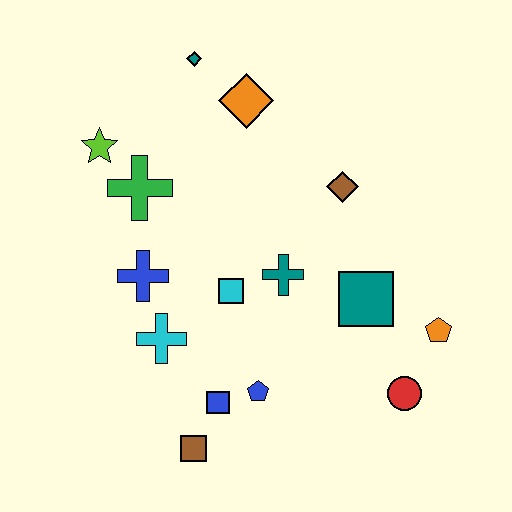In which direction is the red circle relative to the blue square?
The red circle is to the right of the blue square.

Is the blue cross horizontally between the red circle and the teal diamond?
No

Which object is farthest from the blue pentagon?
The teal diamond is farthest from the blue pentagon.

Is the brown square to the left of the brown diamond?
Yes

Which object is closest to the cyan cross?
The blue cross is closest to the cyan cross.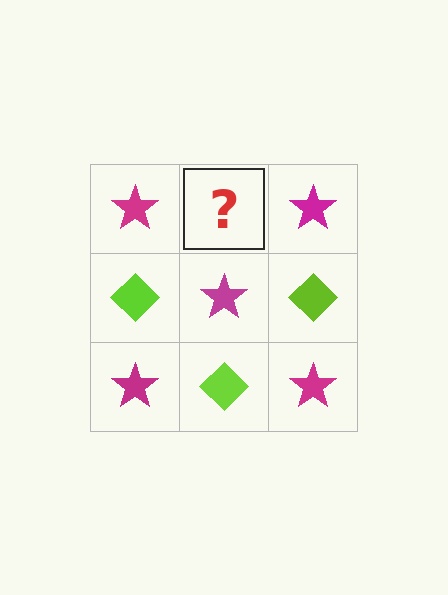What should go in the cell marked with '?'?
The missing cell should contain a lime diamond.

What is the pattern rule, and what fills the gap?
The rule is that it alternates magenta star and lime diamond in a checkerboard pattern. The gap should be filled with a lime diamond.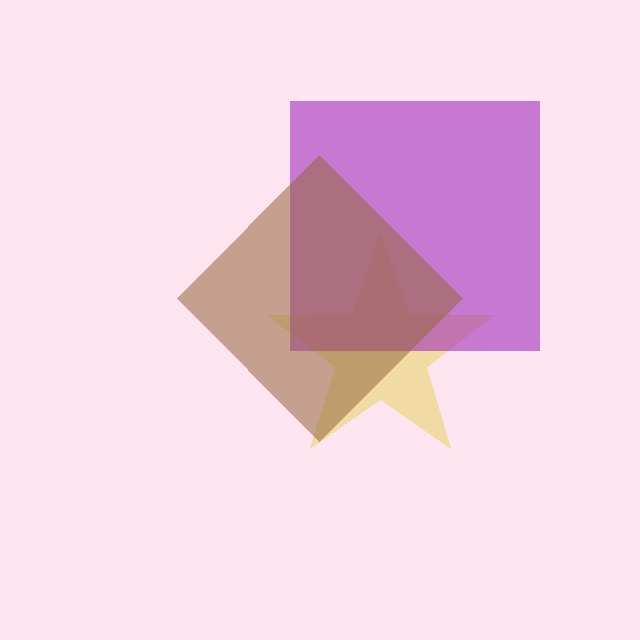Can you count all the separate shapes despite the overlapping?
Yes, there are 3 separate shapes.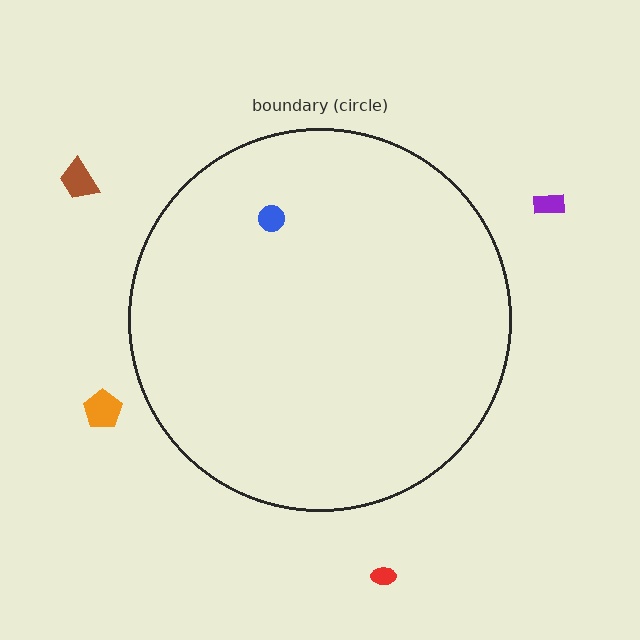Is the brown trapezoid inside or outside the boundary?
Outside.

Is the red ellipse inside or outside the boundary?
Outside.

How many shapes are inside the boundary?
1 inside, 4 outside.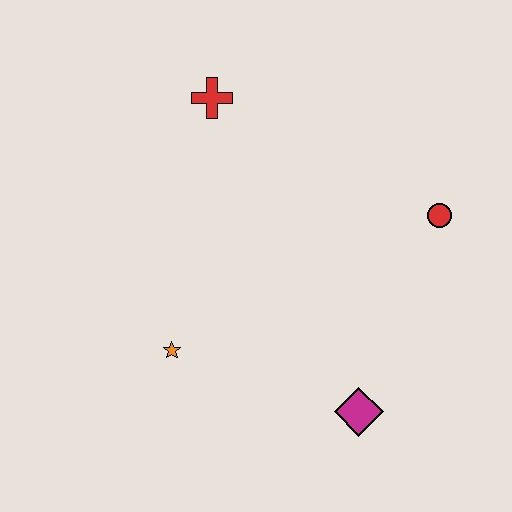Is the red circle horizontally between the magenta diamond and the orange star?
No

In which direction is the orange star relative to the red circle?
The orange star is to the left of the red circle.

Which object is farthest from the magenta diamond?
The red cross is farthest from the magenta diamond.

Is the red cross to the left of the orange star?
No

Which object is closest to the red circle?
The magenta diamond is closest to the red circle.